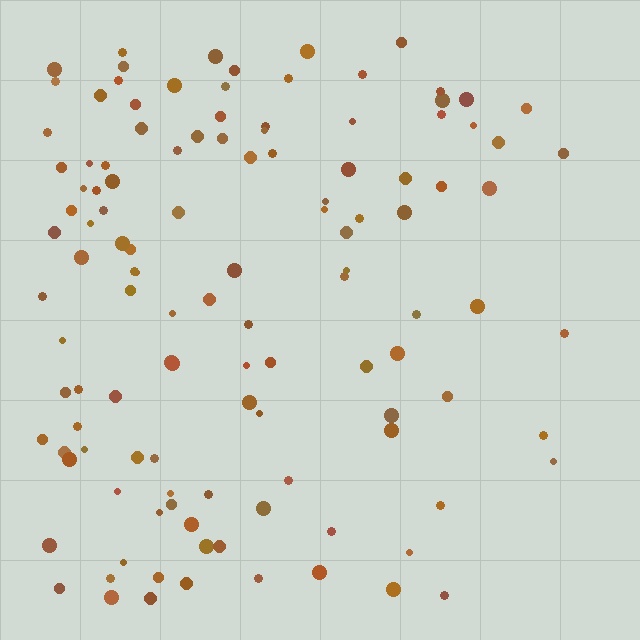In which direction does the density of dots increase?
From right to left, with the left side densest.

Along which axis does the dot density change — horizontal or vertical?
Horizontal.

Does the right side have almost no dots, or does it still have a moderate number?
Still a moderate number, just noticeably fewer than the left.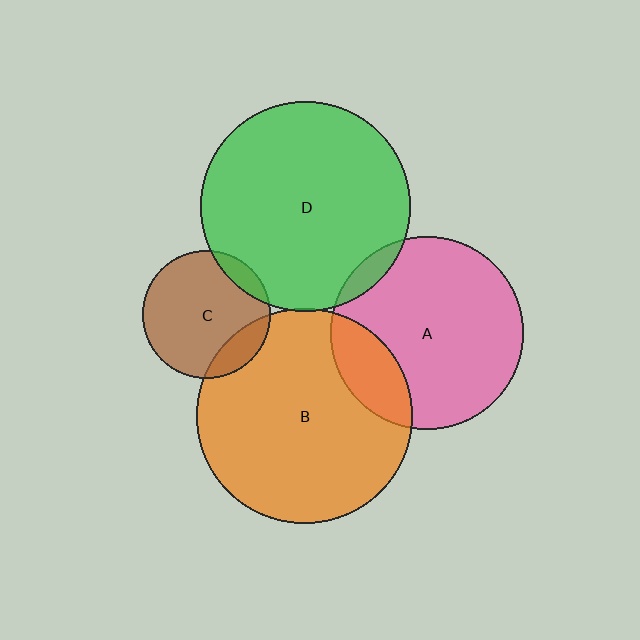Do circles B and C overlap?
Yes.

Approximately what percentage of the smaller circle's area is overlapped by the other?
Approximately 15%.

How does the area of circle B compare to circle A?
Approximately 1.3 times.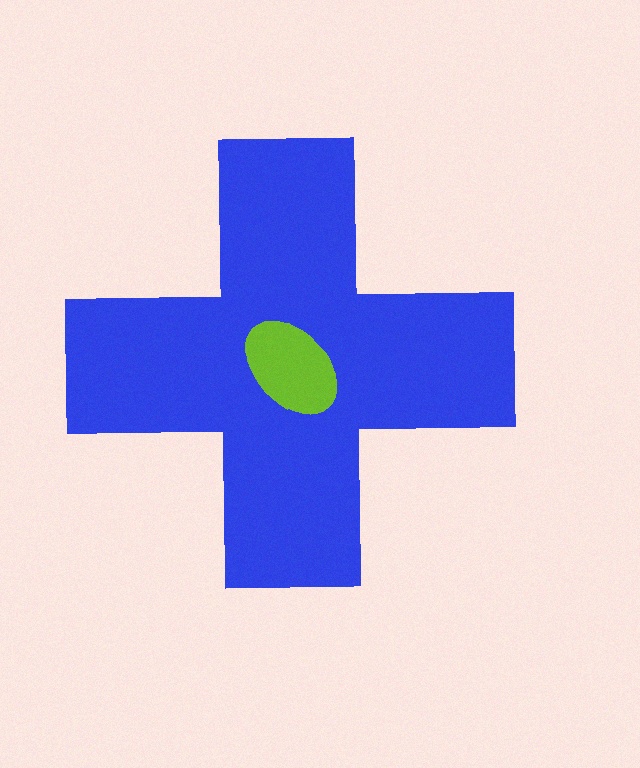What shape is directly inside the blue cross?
The lime ellipse.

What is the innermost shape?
The lime ellipse.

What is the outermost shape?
The blue cross.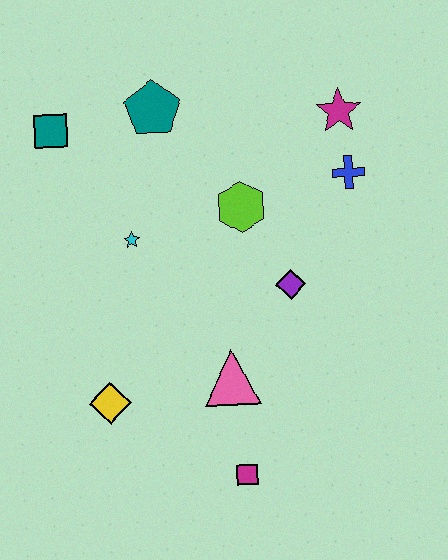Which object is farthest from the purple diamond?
The teal square is farthest from the purple diamond.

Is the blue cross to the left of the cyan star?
No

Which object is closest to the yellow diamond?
The pink triangle is closest to the yellow diamond.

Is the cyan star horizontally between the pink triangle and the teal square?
Yes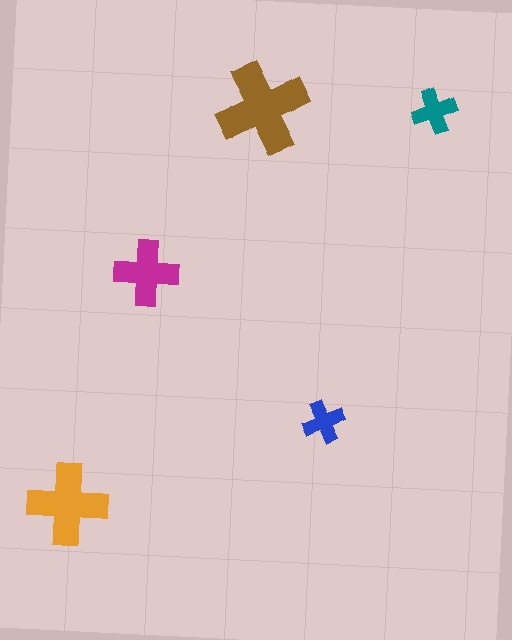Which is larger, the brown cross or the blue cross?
The brown one.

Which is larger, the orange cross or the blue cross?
The orange one.